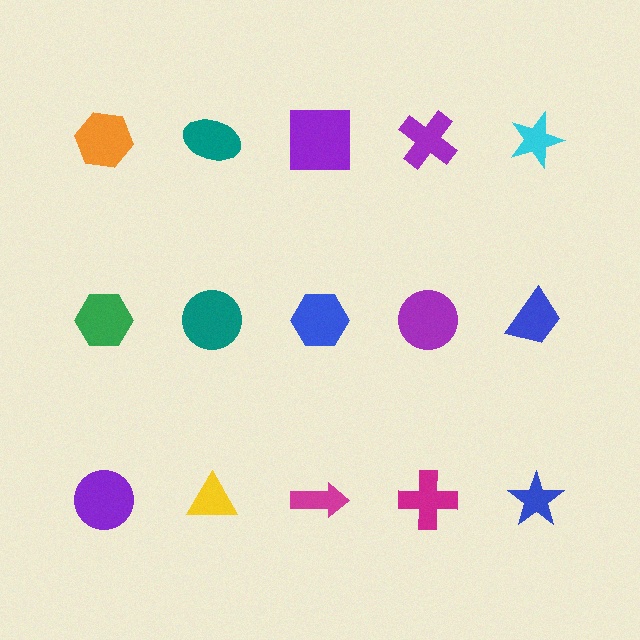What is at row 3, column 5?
A blue star.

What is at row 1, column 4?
A purple cross.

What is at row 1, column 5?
A cyan star.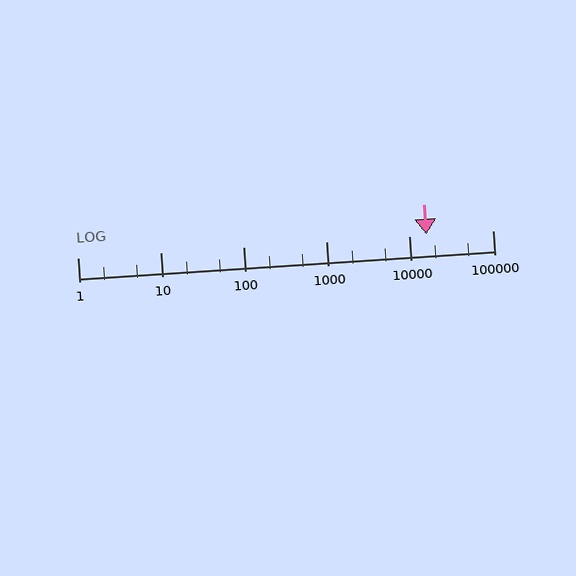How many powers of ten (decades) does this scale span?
The scale spans 5 decades, from 1 to 100000.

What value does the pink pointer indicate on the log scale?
The pointer indicates approximately 16000.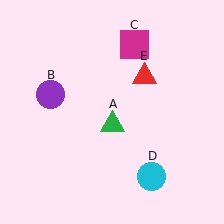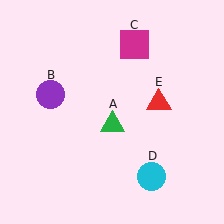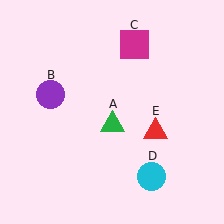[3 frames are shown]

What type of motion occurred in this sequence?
The red triangle (object E) rotated clockwise around the center of the scene.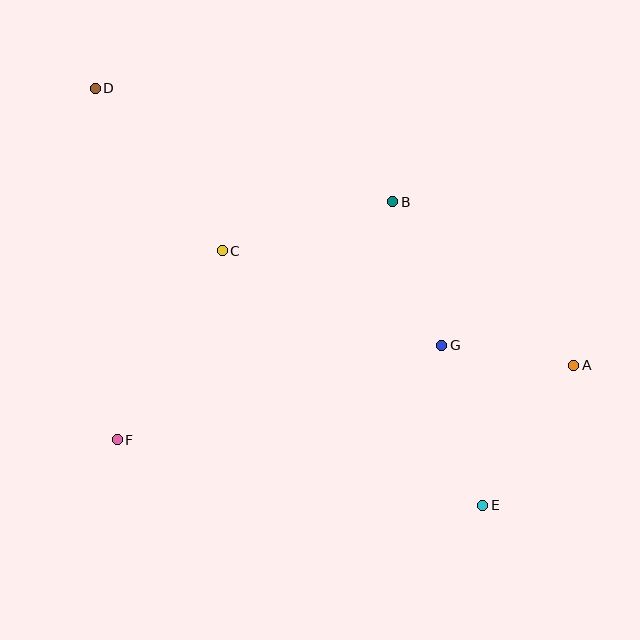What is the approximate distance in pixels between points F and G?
The distance between F and G is approximately 338 pixels.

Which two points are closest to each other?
Points A and G are closest to each other.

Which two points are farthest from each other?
Points D and E are farthest from each other.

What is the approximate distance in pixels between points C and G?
The distance between C and G is approximately 239 pixels.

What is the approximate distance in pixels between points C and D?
The distance between C and D is approximately 206 pixels.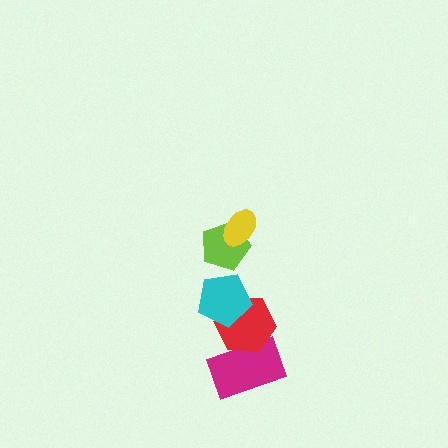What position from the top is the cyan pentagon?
The cyan pentagon is 3rd from the top.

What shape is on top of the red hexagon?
The cyan pentagon is on top of the red hexagon.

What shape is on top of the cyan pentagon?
The lime pentagon is on top of the cyan pentagon.